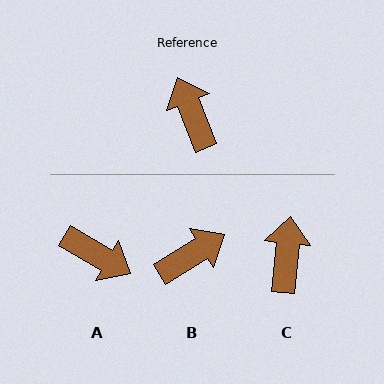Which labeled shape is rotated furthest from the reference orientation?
A, about 142 degrees away.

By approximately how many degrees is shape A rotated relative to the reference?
Approximately 142 degrees clockwise.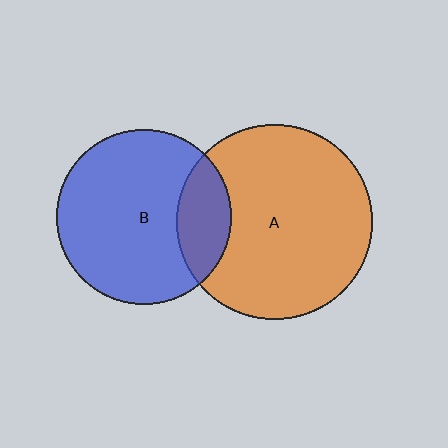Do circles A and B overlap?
Yes.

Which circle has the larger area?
Circle A (orange).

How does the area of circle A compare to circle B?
Approximately 1.3 times.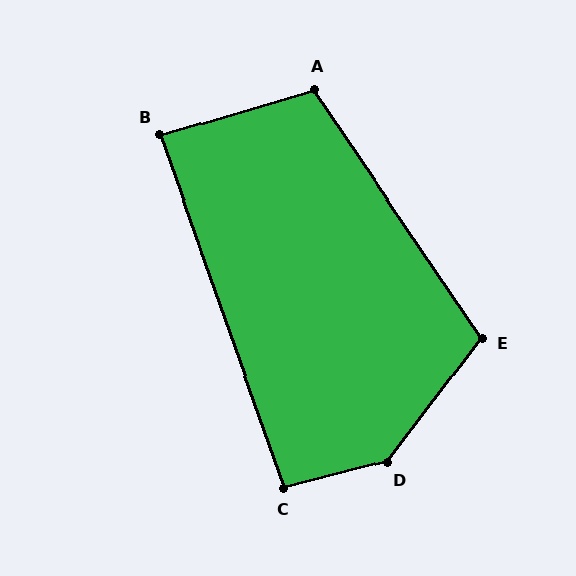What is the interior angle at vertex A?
Approximately 108 degrees (obtuse).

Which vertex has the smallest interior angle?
B, at approximately 87 degrees.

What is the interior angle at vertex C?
Approximately 95 degrees (obtuse).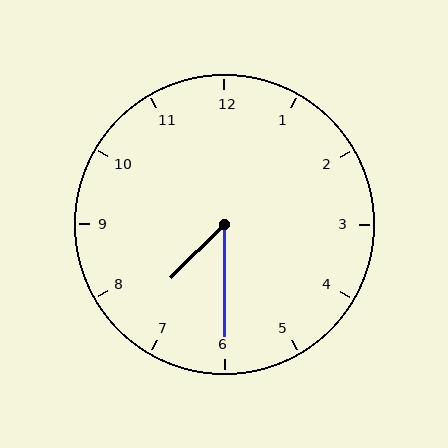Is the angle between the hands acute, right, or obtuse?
It is acute.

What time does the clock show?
7:30.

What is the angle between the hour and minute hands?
Approximately 45 degrees.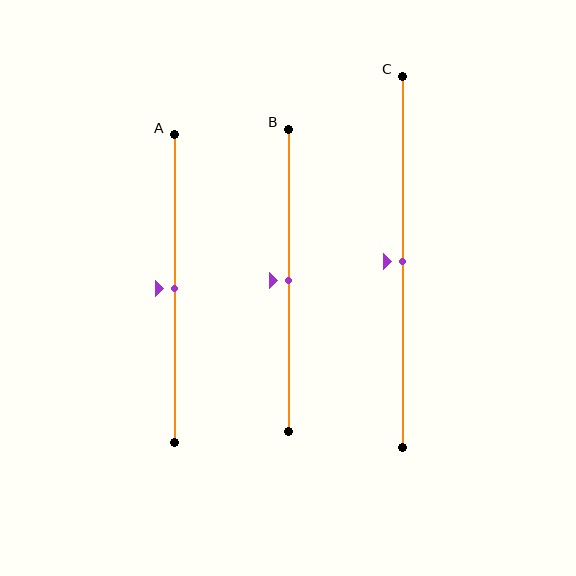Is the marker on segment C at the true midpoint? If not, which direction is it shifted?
Yes, the marker on segment C is at the true midpoint.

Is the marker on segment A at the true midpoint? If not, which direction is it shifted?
Yes, the marker on segment A is at the true midpoint.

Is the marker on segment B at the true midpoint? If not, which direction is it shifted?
Yes, the marker on segment B is at the true midpoint.